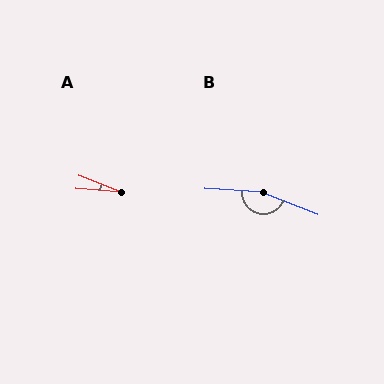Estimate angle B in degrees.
Approximately 162 degrees.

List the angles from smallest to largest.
A (17°), B (162°).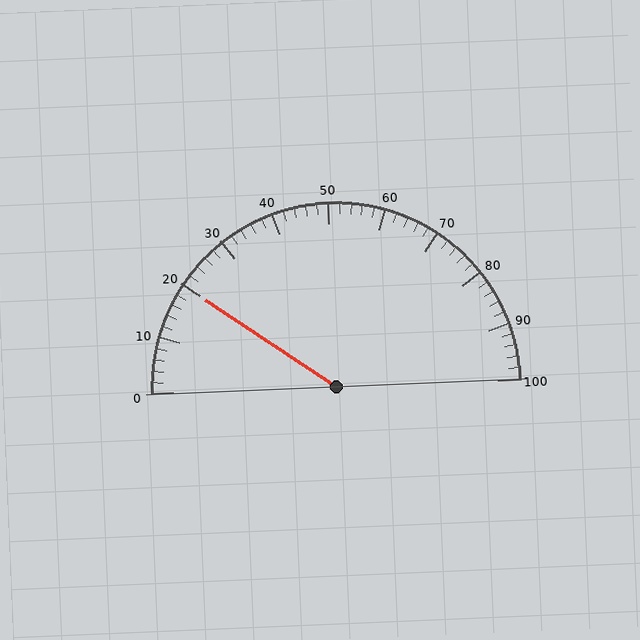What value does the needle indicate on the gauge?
The needle indicates approximately 20.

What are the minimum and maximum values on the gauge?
The gauge ranges from 0 to 100.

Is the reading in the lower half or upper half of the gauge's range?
The reading is in the lower half of the range (0 to 100).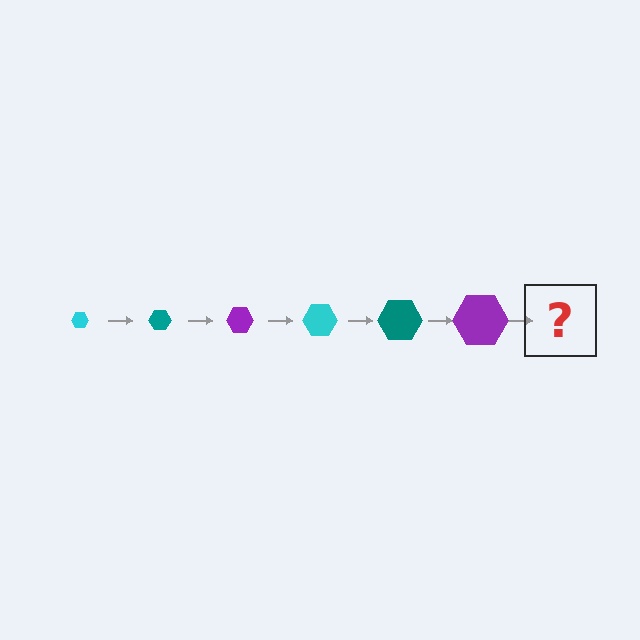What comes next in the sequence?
The next element should be a cyan hexagon, larger than the previous one.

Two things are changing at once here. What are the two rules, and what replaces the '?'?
The two rules are that the hexagon grows larger each step and the color cycles through cyan, teal, and purple. The '?' should be a cyan hexagon, larger than the previous one.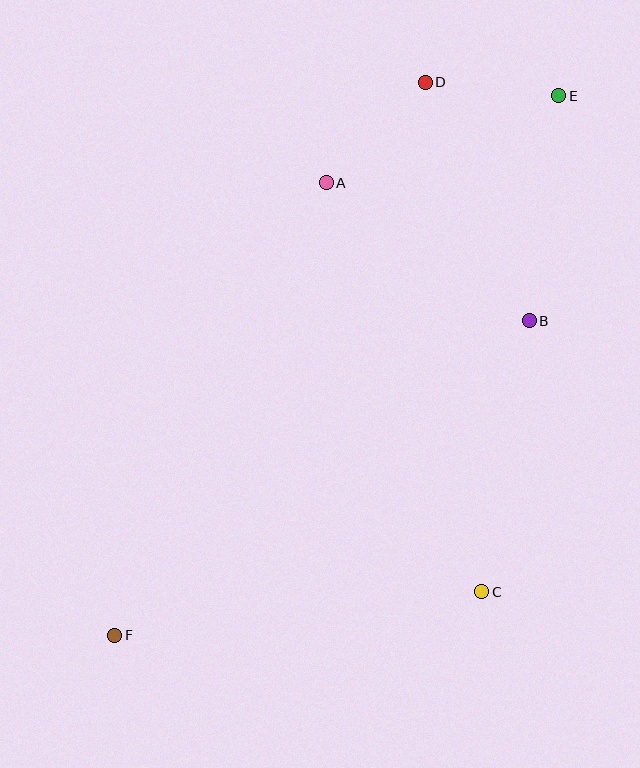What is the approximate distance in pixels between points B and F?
The distance between B and F is approximately 520 pixels.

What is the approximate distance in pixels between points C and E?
The distance between C and E is approximately 502 pixels.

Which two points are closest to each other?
Points D and E are closest to each other.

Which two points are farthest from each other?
Points E and F are farthest from each other.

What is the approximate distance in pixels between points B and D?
The distance between B and D is approximately 260 pixels.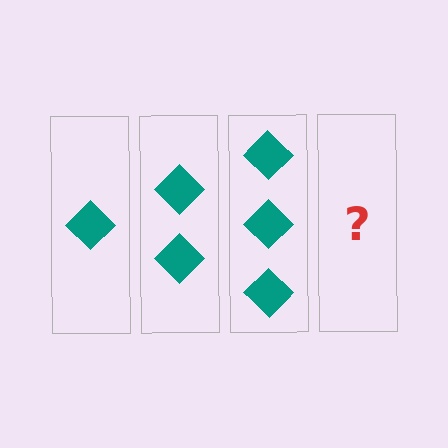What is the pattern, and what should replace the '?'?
The pattern is that each step adds one more diamond. The '?' should be 4 diamonds.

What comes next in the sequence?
The next element should be 4 diamonds.